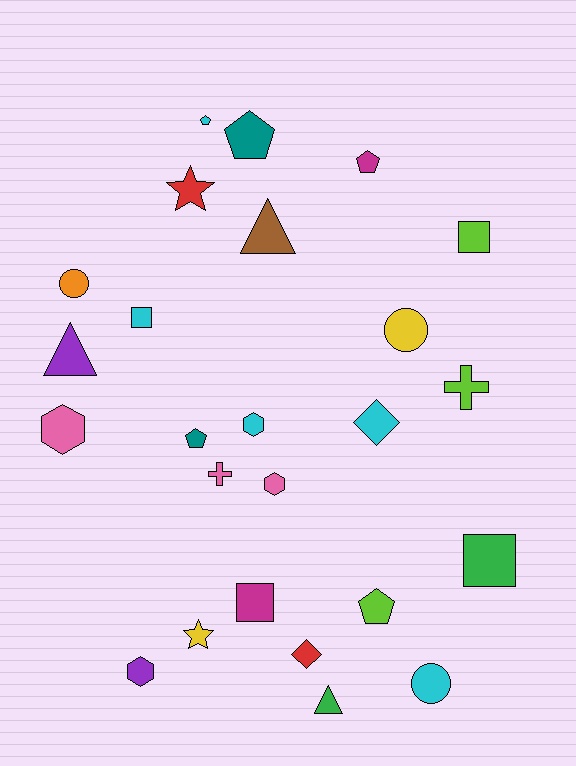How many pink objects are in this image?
There are 3 pink objects.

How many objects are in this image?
There are 25 objects.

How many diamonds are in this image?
There are 2 diamonds.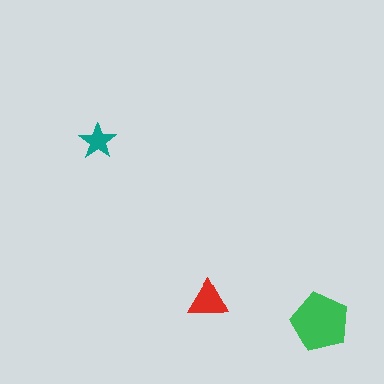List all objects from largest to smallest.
The green pentagon, the red triangle, the teal star.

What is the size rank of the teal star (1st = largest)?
3rd.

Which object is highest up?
The teal star is topmost.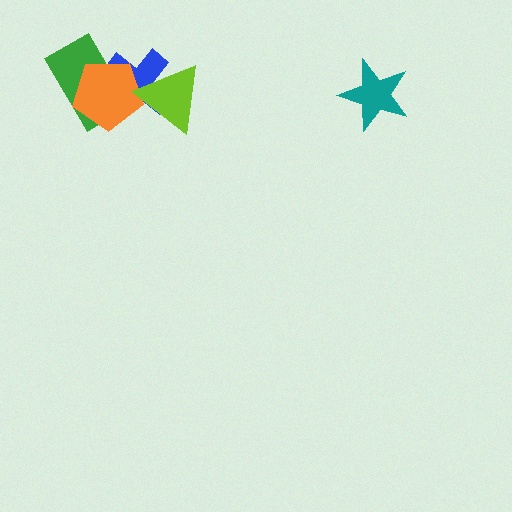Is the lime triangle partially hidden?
No, no other shape covers it.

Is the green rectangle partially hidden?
Yes, it is partially covered by another shape.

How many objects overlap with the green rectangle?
2 objects overlap with the green rectangle.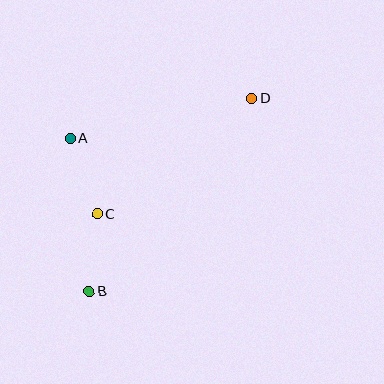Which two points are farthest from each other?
Points B and D are farthest from each other.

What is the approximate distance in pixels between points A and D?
The distance between A and D is approximately 186 pixels.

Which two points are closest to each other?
Points B and C are closest to each other.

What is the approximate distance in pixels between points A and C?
The distance between A and C is approximately 80 pixels.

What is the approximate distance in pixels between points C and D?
The distance between C and D is approximately 193 pixels.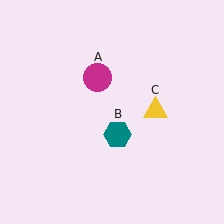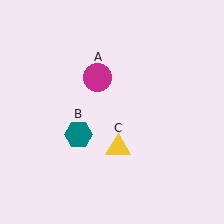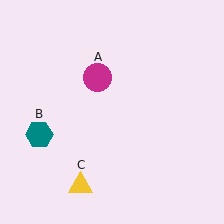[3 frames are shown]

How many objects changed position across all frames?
2 objects changed position: teal hexagon (object B), yellow triangle (object C).